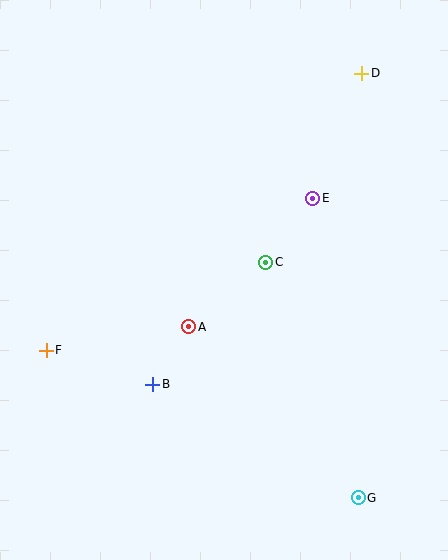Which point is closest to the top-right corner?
Point D is closest to the top-right corner.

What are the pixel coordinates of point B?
Point B is at (153, 384).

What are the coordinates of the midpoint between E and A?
The midpoint between E and A is at (251, 263).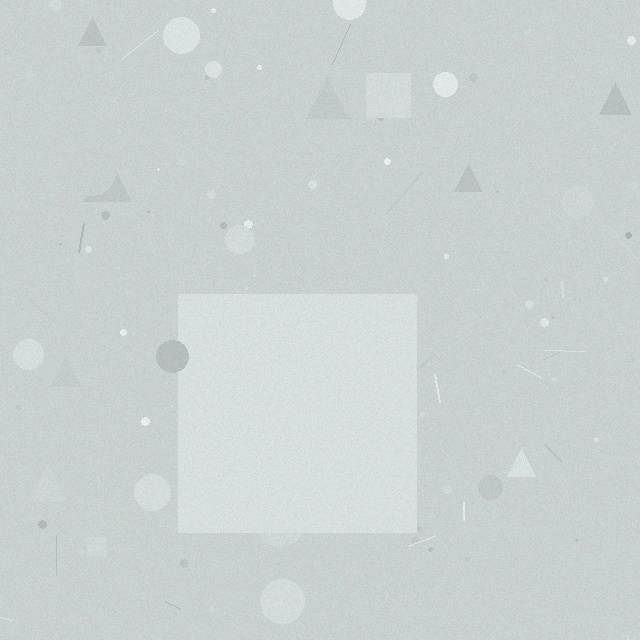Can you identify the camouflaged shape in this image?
The camouflaged shape is a square.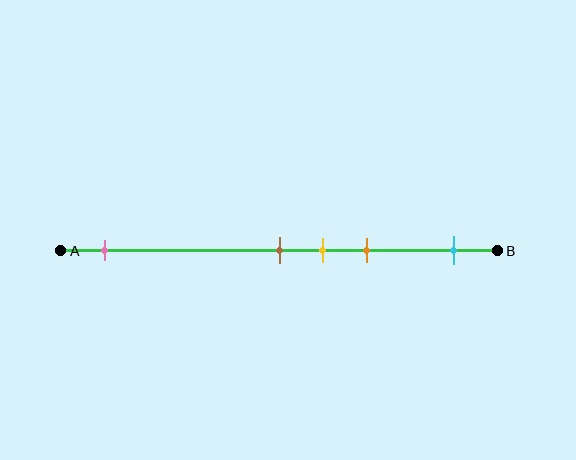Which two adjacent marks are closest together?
The brown and yellow marks are the closest adjacent pair.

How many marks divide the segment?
There are 5 marks dividing the segment.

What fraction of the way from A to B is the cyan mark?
The cyan mark is approximately 90% (0.9) of the way from A to B.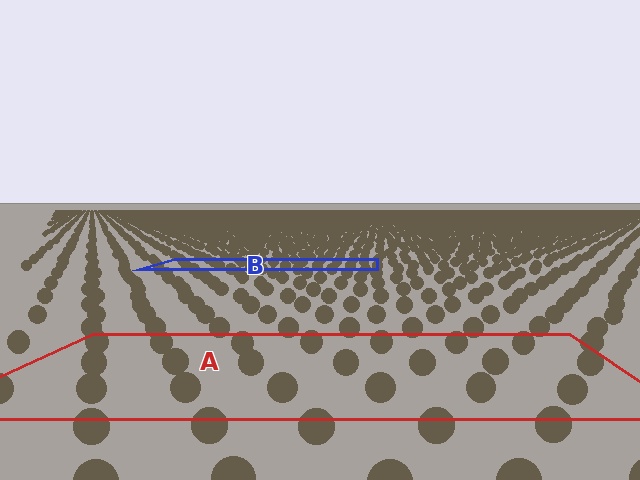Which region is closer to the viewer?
Region A is closer. The texture elements there are larger and more spread out.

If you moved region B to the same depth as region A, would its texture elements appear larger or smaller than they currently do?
They would appear larger. At a closer depth, the same texture elements are projected at a bigger on-screen size.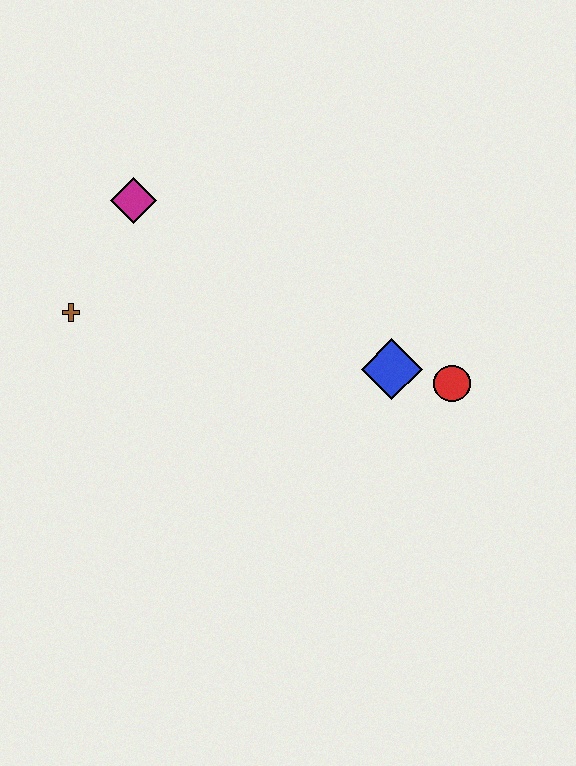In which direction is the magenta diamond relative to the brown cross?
The magenta diamond is above the brown cross.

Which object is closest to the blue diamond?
The red circle is closest to the blue diamond.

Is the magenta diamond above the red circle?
Yes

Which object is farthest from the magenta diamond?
The red circle is farthest from the magenta diamond.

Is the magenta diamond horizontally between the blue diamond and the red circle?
No